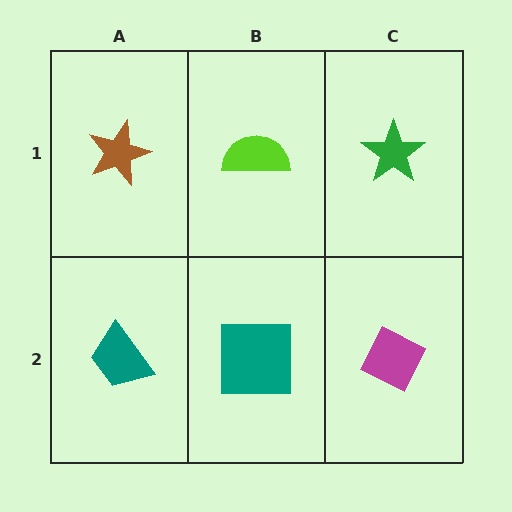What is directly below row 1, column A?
A teal trapezoid.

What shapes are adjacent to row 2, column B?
A lime semicircle (row 1, column B), a teal trapezoid (row 2, column A), a magenta diamond (row 2, column C).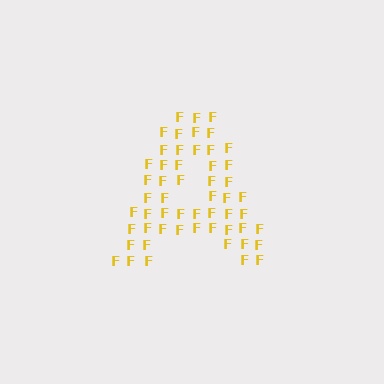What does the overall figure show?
The overall figure shows the letter A.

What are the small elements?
The small elements are letter F's.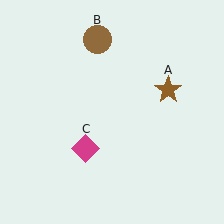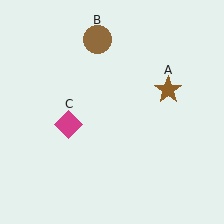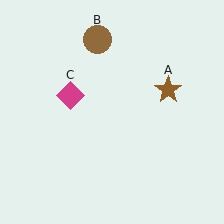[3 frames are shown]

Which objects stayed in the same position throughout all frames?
Brown star (object A) and brown circle (object B) remained stationary.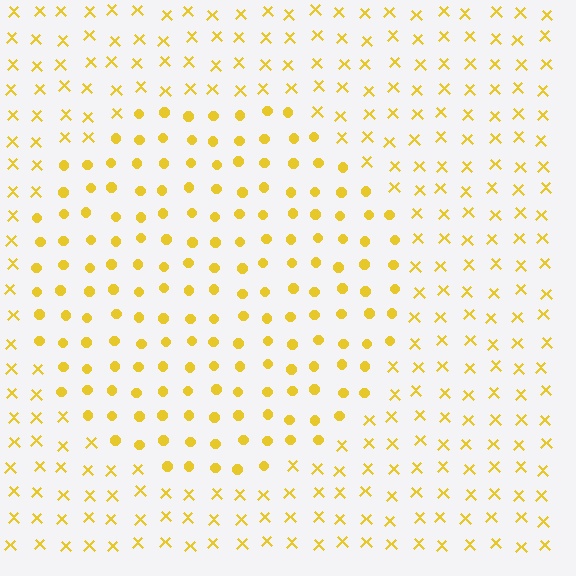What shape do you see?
I see a circle.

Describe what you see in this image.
The image is filled with small yellow elements arranged in a uniform grid. A circle-shaped region contains circles, while the surrounding area contains X marks. The boundary is defined purely by the change in element shape.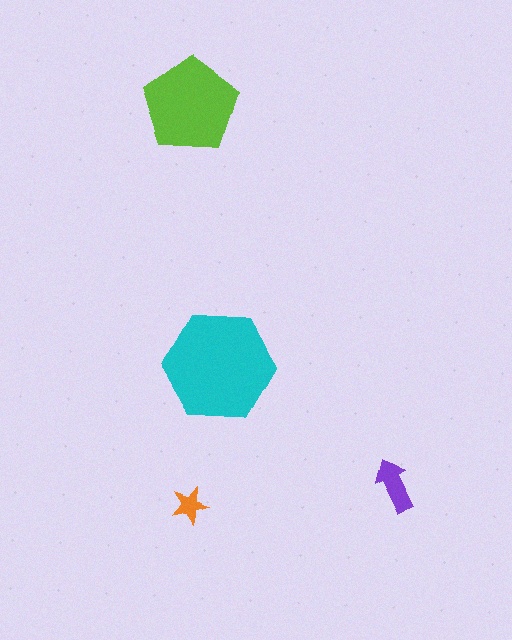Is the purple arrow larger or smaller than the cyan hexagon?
Smaller.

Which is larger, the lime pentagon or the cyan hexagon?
The cyan hexagon.